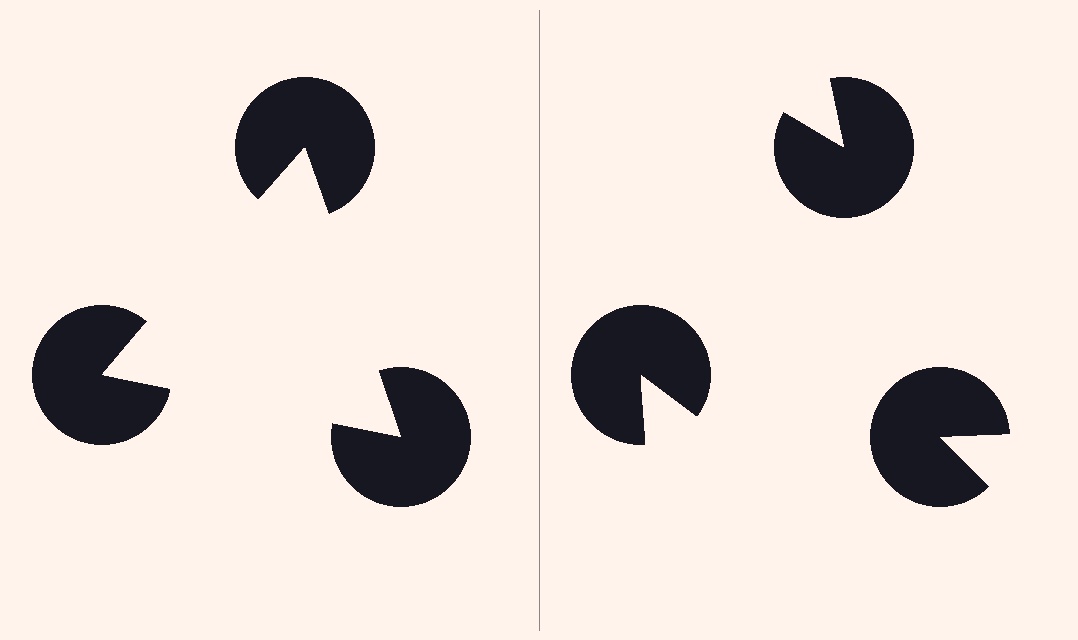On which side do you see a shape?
An illusory triangle appears on the left side. On the right side the wedge cuts are rotated, so no coherent shape forms.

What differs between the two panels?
The pac-man discs are positioned identically on both sides; only the wedge orientations differ. On the left they align to a triangle; on the right they are misaligned.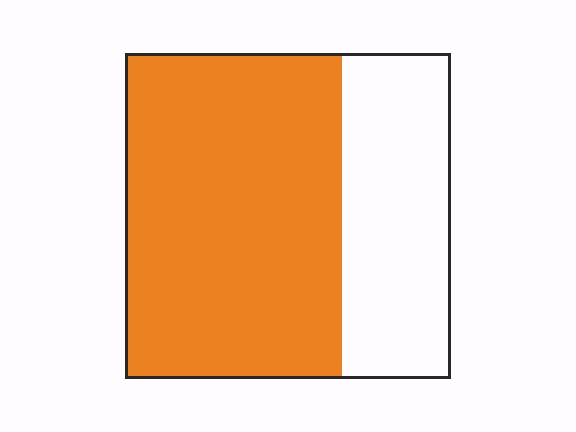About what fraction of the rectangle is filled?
About two thirds (2/3).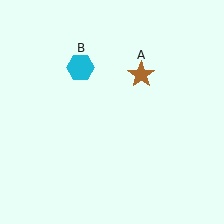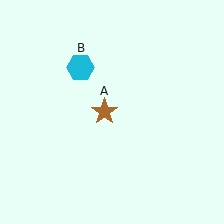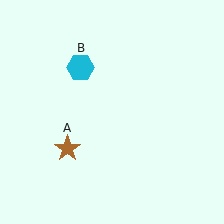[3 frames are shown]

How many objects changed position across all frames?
1 object changed position: brown star (object A).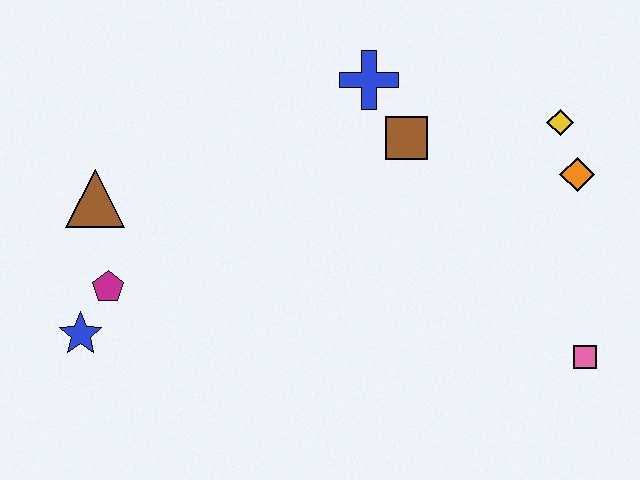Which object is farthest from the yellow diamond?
The blue star is farthest from the yellow diamond.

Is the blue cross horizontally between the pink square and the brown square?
No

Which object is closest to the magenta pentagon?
The blue star is closest to the magenta pentagon.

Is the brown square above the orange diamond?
Yes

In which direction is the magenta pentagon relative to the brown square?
The magenta pentagon is to the left of the brown square.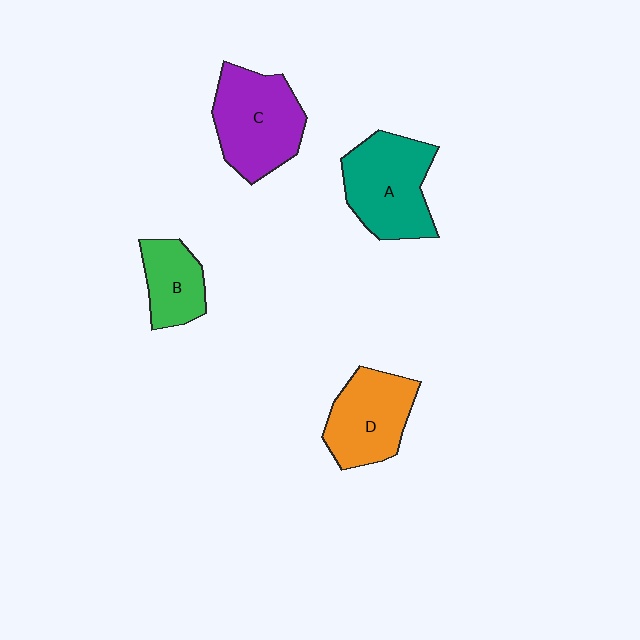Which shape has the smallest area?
Shape B (green).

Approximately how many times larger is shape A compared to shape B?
Approximately 1.7 times.